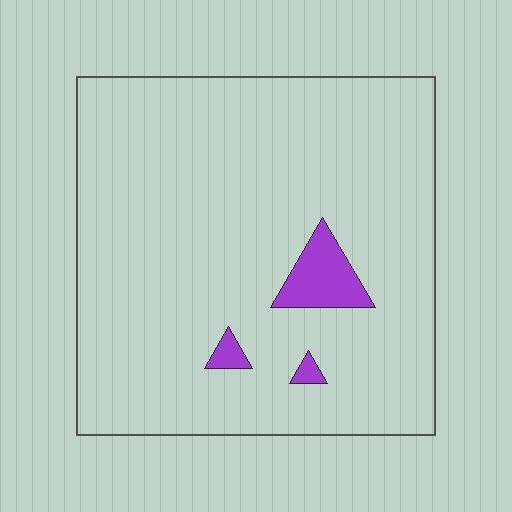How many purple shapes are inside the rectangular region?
3.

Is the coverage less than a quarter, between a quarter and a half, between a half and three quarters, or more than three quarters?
Less than a quarter.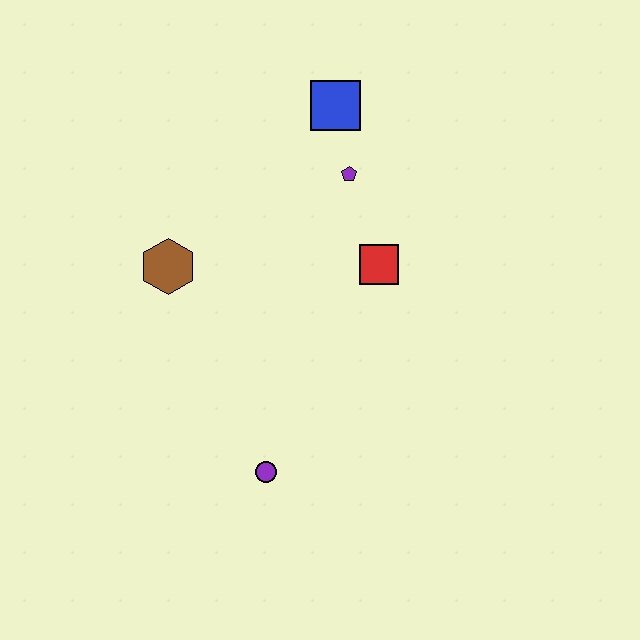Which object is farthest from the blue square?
The purple circle is farthest from the blue square.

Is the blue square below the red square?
No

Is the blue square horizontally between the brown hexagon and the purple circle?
No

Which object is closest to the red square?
The purple pentagon is closest to the red square.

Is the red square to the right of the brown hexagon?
Yes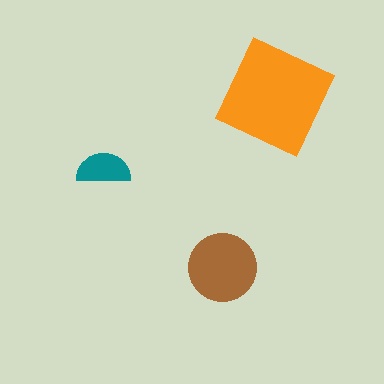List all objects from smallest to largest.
The teal semicircle, the brown circle, the orange diamond.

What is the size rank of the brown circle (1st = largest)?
2nd.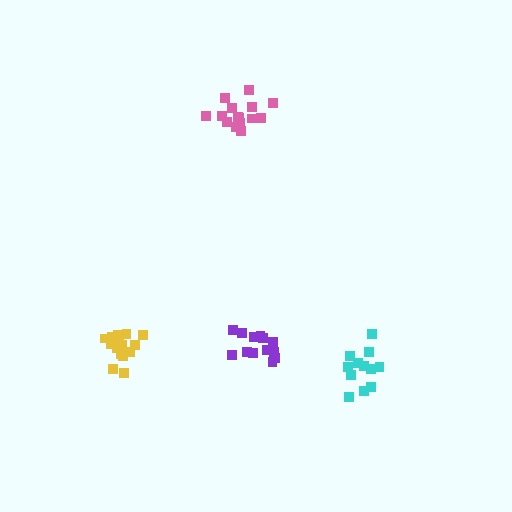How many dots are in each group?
Group 1: 16 dots, Group 2: 12 dots, Group 3: 17 dots, Group 4: 13 dots (58 total).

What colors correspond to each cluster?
The clusters are colored: pink, cyan, yellow, purple.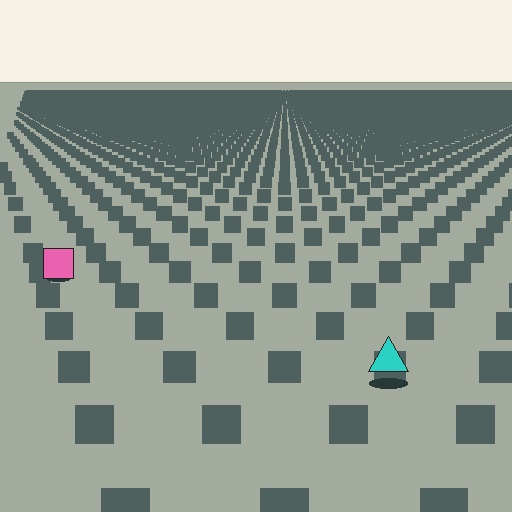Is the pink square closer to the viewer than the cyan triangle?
No. The cyan triangle is closer — you can tell from the texture gradient: the ground texture is coarser near it.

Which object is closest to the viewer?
The cyan triangle is closest. The texture marks near it are larger and more spread out.